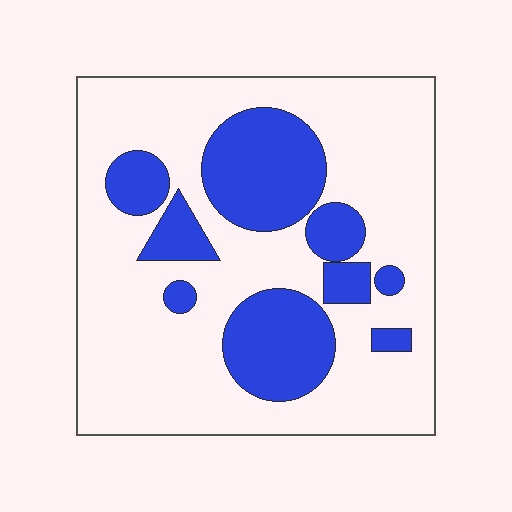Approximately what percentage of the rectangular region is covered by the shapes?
Approximately 30%.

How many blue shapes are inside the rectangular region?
9.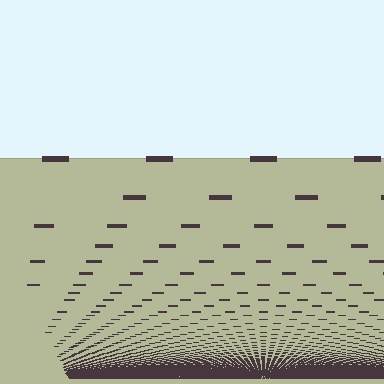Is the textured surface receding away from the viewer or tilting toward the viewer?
The surface appears to tilt toward the viewer. Texture elements get larger and sparser toward the top.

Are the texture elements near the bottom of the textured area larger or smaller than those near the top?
Smaller. The gradient is inverted — elements near the bottom are smaller and denser.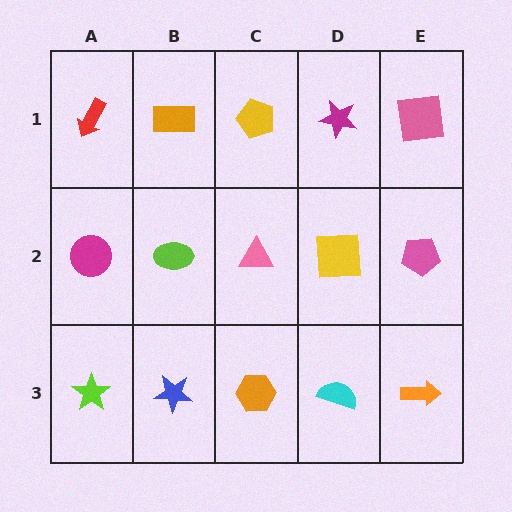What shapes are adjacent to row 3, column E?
A pink pentagon (row 2, column E), a cyan semicircle (row 3, column D).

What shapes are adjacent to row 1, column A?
A magenta circle (row 2, column A), an orange rectangle (row 1, column B).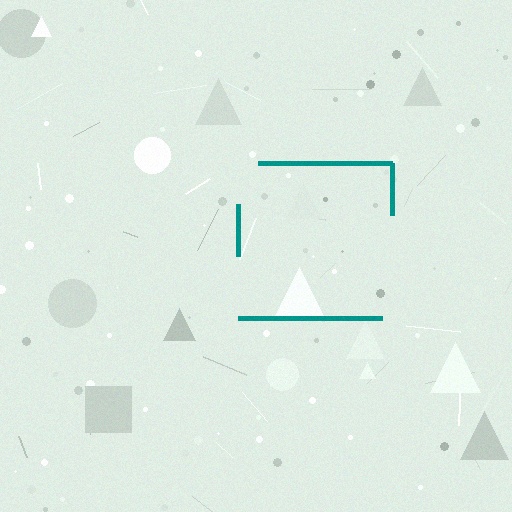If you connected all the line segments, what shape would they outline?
They would outline a square.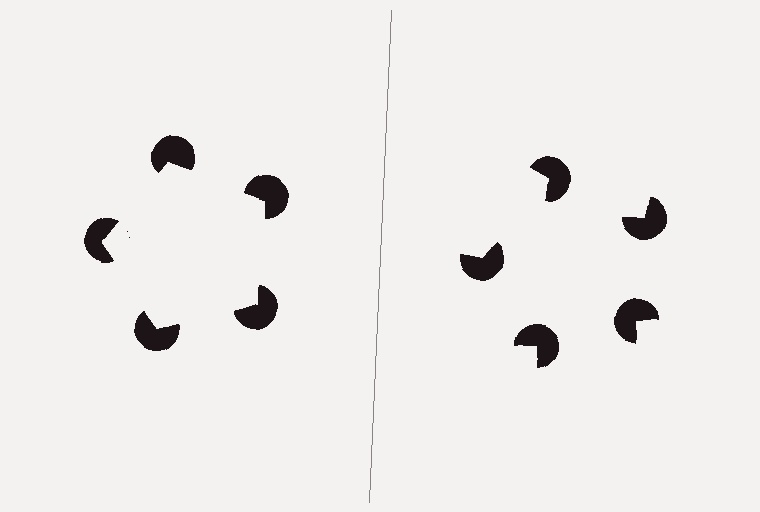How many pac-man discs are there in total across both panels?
10 — 5 on each side.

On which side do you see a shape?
An illusory pentagon appears on the left side. On the right side the wedge cuts are rotated, so no coherent shape forms.